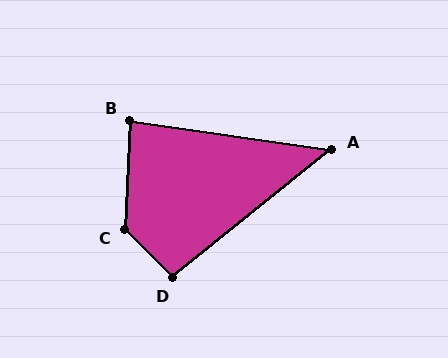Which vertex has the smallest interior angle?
A, at approximately 47 degrees.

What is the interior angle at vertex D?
Approximately 96 degrees (obtuse).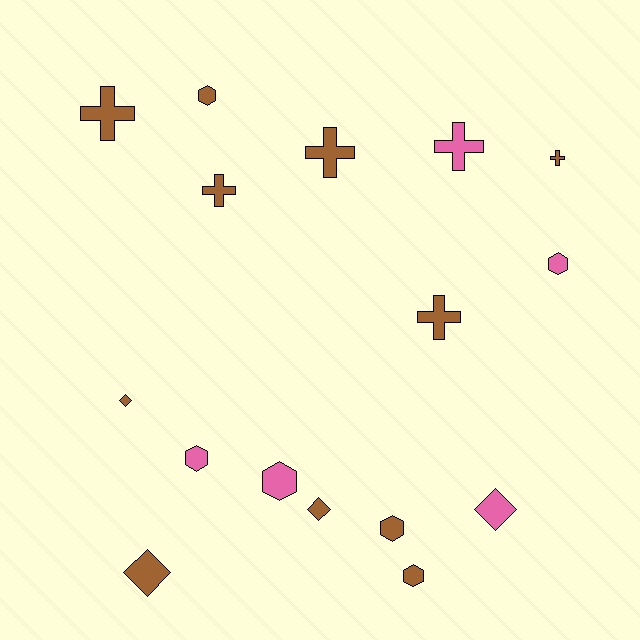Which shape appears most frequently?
Cross, with 6 objects.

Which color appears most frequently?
Brown, with 11 objects.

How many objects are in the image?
There are 16 objects.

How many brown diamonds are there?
There are 3 brown diamonds.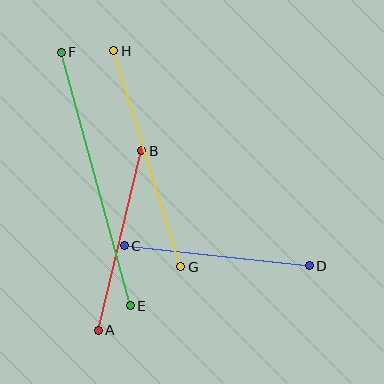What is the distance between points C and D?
The distance is approximately 186 pixels.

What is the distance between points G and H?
The distance is approximately 226 pixels.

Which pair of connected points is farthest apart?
Points E and F are farthest apart.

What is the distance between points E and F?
The distance is approximately 263 pixels.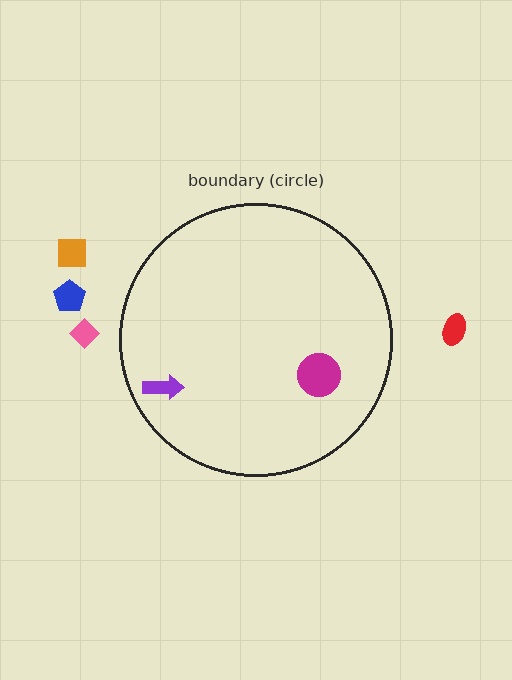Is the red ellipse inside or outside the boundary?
Outside.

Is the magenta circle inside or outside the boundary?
Inside.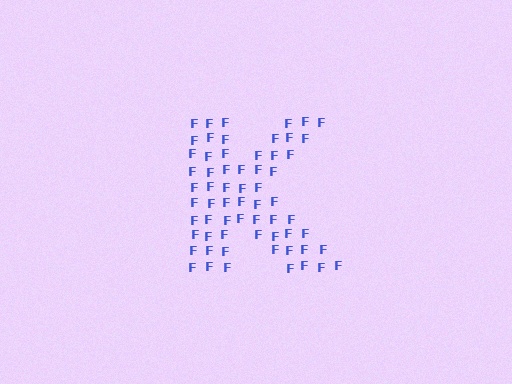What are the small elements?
The small elements are letter F's.